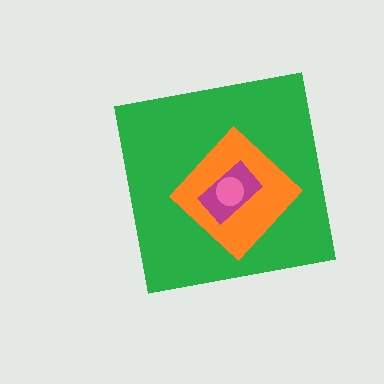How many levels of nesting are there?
4.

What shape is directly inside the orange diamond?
The magenta rectangle.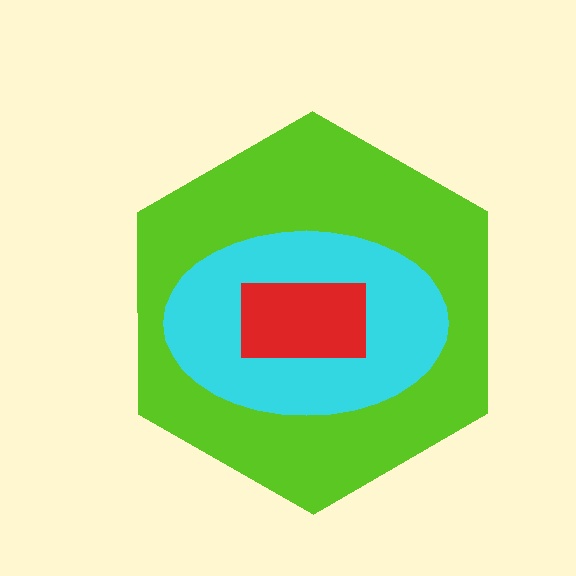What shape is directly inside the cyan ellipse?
The red rectangle.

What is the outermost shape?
The lime hexagon.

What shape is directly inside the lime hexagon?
The cyan ellipse.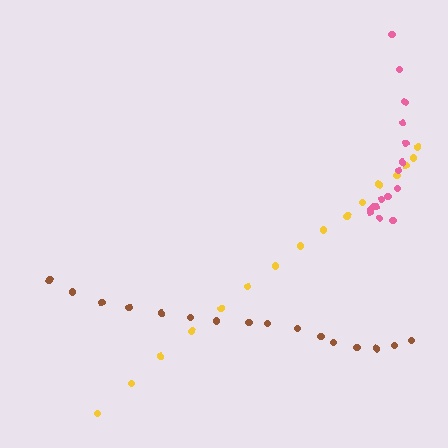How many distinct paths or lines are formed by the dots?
There are 3 distinct paths.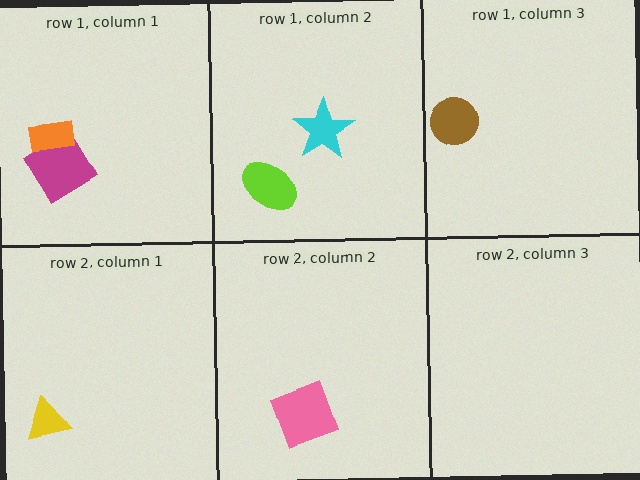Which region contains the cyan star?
The row 1, column 2 region.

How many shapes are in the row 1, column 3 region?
1.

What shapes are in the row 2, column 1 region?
The yellow triangle.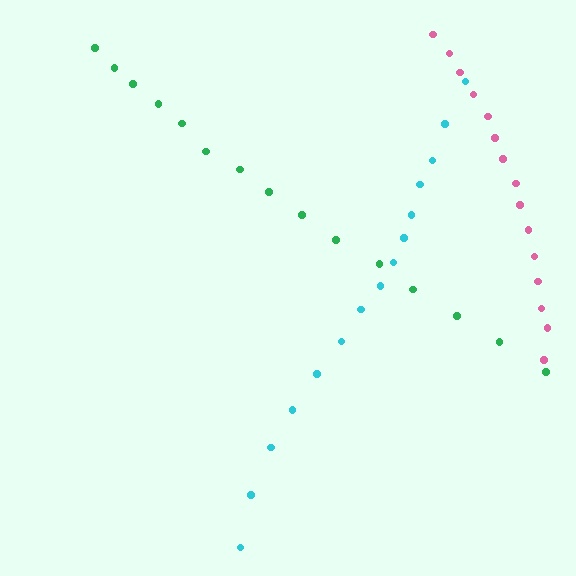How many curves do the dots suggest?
There are 3 distinct paths.